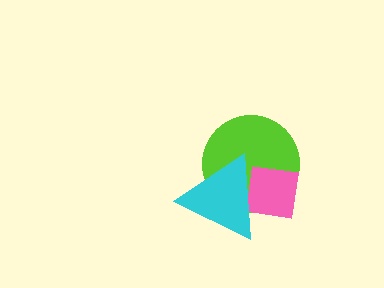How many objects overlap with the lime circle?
2 objects overlap with the lime circle.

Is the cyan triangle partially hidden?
No, no other shape covers it.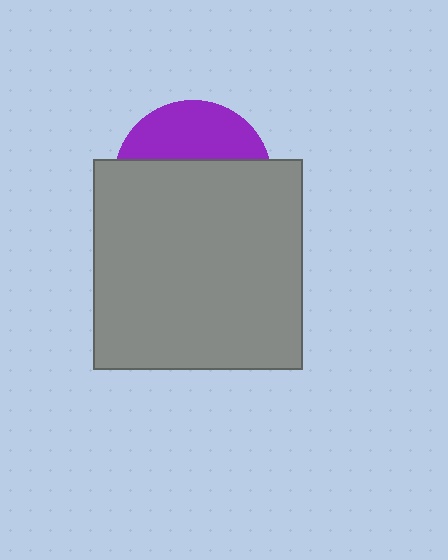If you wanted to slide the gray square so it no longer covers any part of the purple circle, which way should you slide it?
Slide it down — that is the most direct way to separate the two shapes.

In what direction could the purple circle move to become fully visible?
The purple circle could move up. That would shift it out from behind the gray square entirely.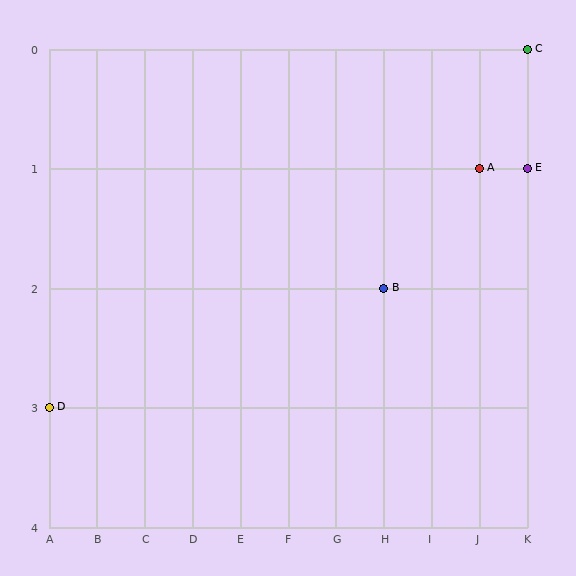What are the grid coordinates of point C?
Point C is at grid coordinates (K, 0).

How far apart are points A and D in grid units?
Points A and D are 9 columns and 2 rows apart (about 9.2 grid units diagonally).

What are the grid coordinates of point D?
Point D is at grid coordinates (A, 3).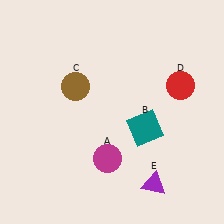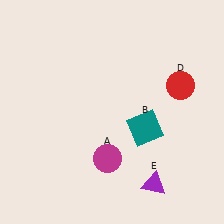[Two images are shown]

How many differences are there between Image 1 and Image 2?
There is 1 difference between the two images.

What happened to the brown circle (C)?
The brown circle (C) was removed in Image 2. It was in the top-left area of Image 1.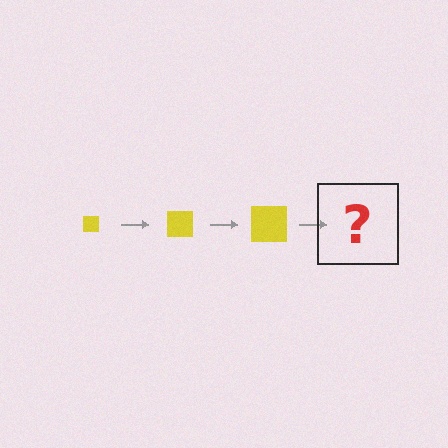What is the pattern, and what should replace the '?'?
The pattern is that the square gets progressively larger each step. The '?' should be a yellow square, larger than the previous one.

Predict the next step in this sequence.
The next step is a yellow square, larger than the previous one.